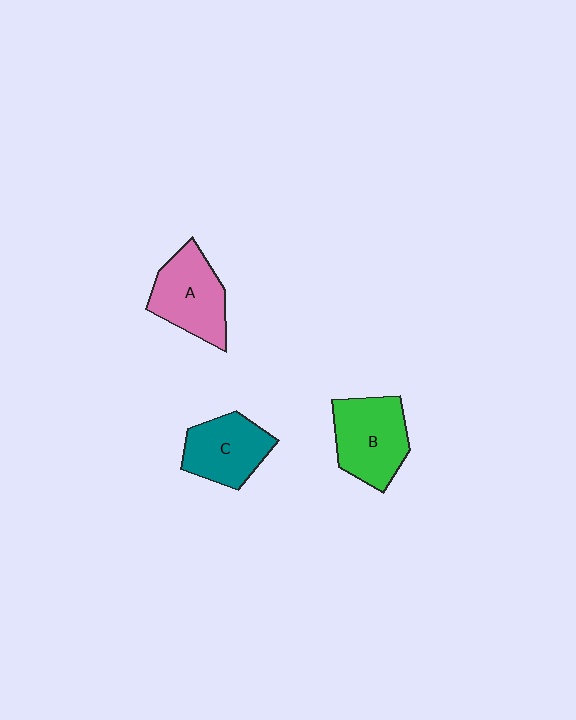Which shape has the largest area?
Shape B (green).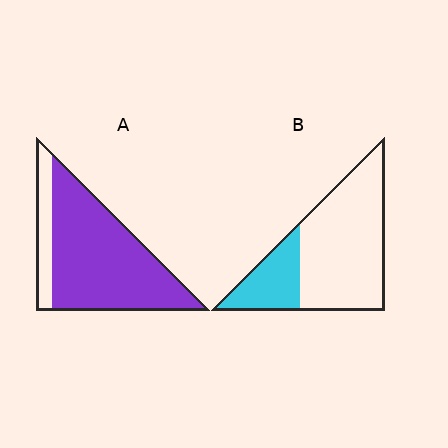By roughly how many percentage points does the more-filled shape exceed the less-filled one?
By roughly 55 percentage points (A over B).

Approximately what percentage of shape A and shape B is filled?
A is approximately 85% and B is approximately 25%.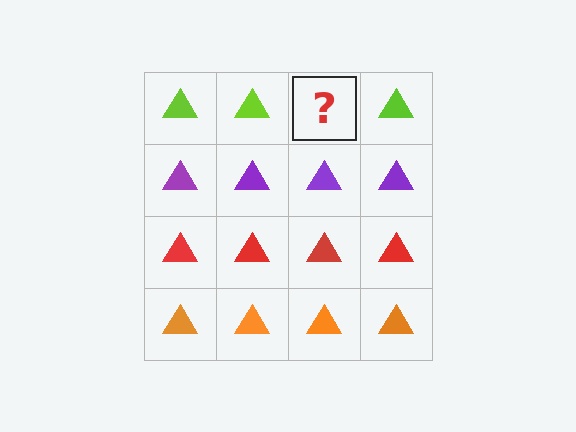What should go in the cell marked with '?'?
The missing cell should contain a lime triangle.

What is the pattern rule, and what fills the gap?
The rule is that each row has a consistent color. The gap should be filled with a lime triangle.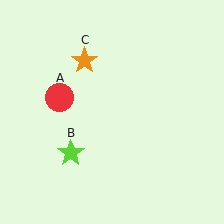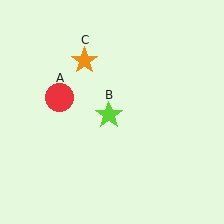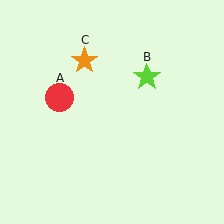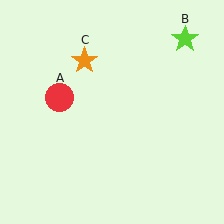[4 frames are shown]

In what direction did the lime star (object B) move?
The lime star (object B) moved up and to the right.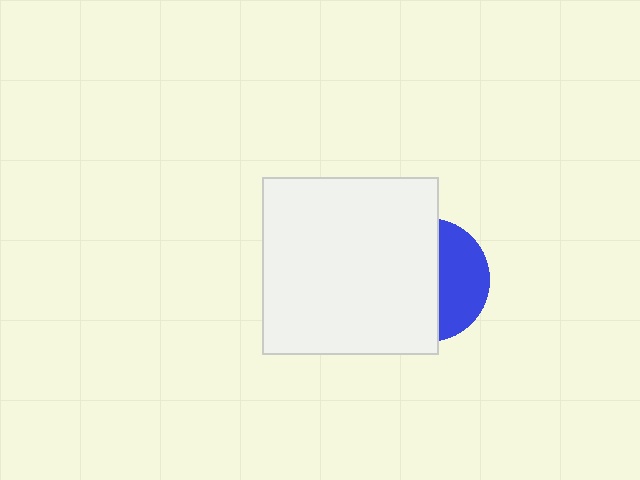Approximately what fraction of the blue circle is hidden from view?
Roughly 62% of the blue circle is hidden behind the white square.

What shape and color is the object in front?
The object in front is a white square.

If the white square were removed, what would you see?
You would see the complete blue circle.